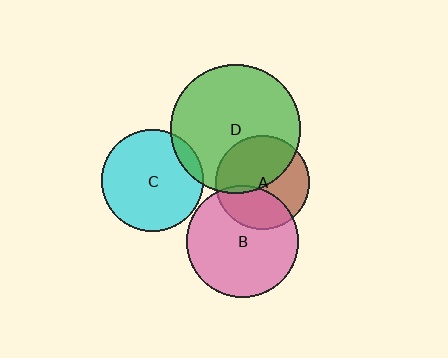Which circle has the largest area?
Circle D (green).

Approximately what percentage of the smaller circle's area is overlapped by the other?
Approximately 35%.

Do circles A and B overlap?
Yes.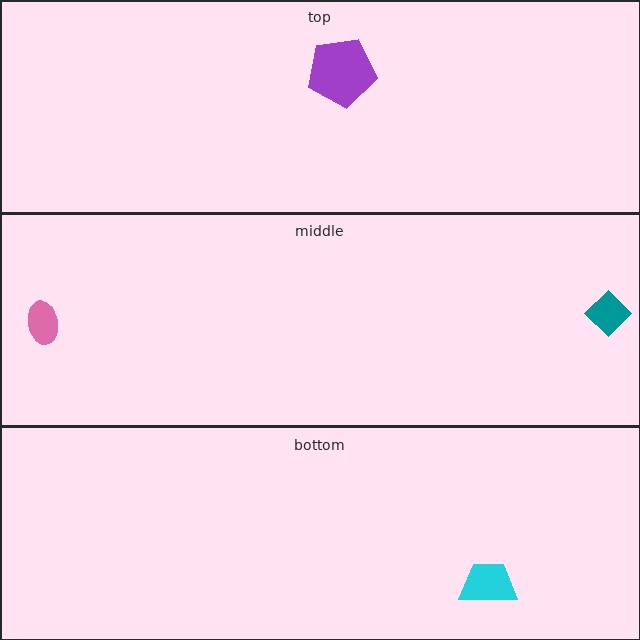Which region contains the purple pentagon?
The top region.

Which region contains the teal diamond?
The middle region.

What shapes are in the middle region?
The teal diamond, the pink ellipse.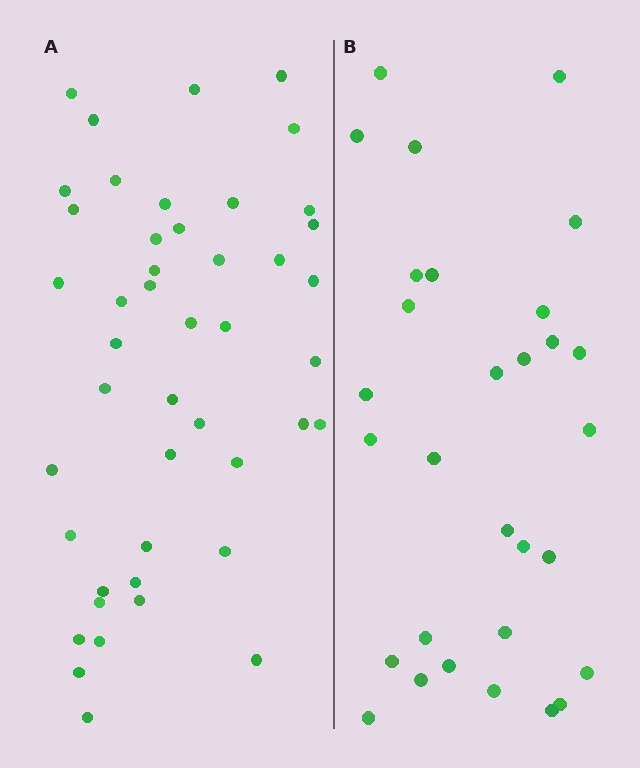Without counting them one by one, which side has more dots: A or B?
Region A (the left region) has more dots.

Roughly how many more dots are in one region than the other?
Region A has approximately 15 more dots than region B.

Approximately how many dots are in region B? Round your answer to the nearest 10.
About 30 dots.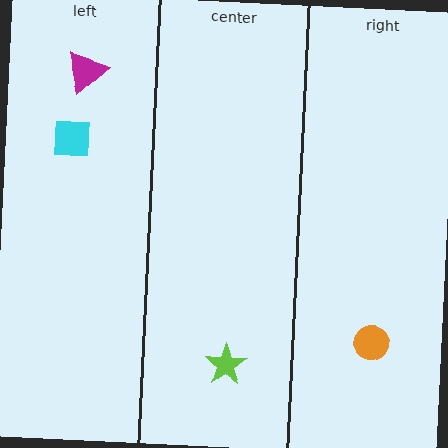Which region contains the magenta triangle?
The left region.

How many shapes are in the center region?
1.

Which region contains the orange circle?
The right region.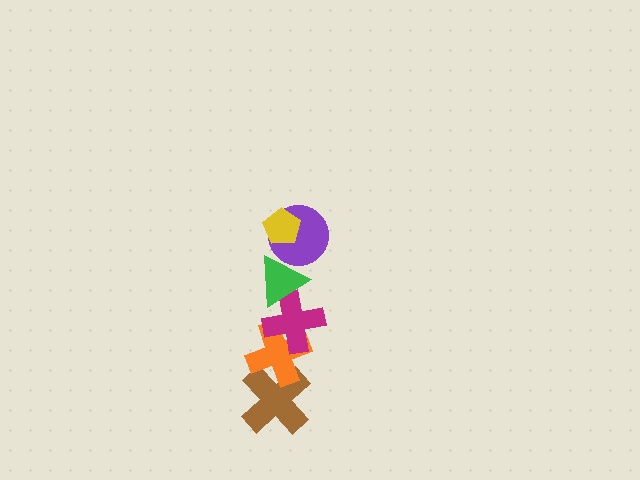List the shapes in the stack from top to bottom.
From top to bottom: the yellow pentagon, the purple circle, the green triangle, the magenta cross, the orange cross, the brown cross.